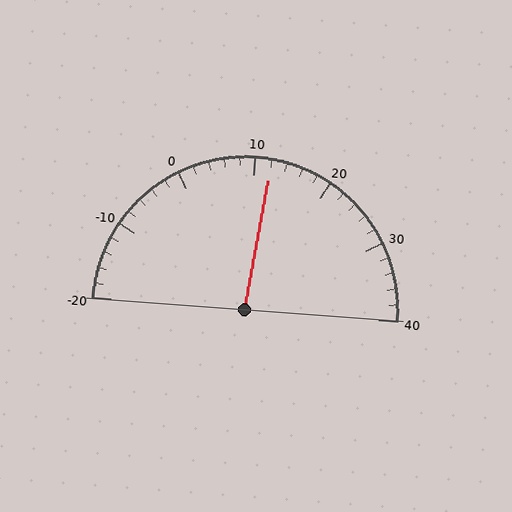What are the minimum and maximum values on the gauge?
The gauge ranges from -20 to 40.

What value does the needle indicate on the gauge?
The needle indicates approximately 12.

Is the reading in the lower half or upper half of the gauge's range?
The reading is in the upper half of the range (-20 to 40).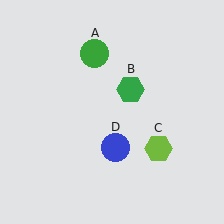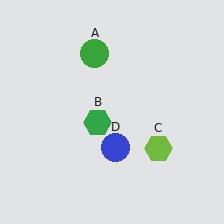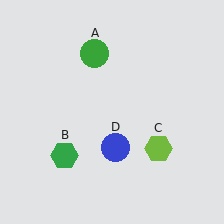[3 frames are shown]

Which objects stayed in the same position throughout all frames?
Green circle (object A) and lime hexagon (object C) and blue circle (object D) remained stationary.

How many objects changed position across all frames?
1 object changed position: green hexagon (object B).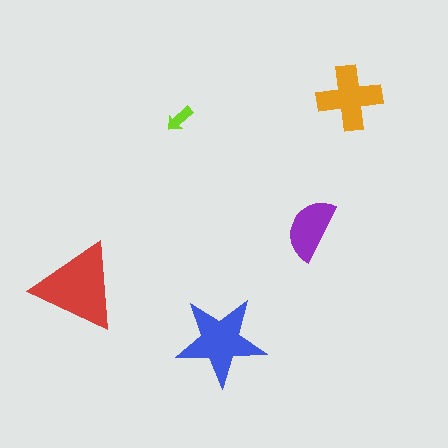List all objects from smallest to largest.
The lime arrow, the purple semicircle, the orange cross, the blue star, the red triangle.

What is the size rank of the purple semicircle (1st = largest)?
4th.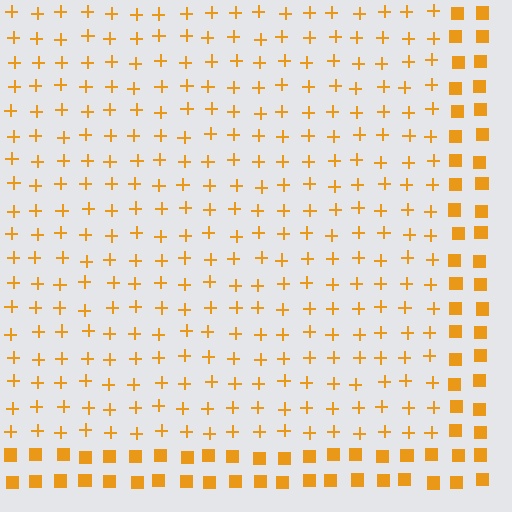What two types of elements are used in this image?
The image uses plus signs inside the rectangle region and squares outside it.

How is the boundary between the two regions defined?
The boundary is defined by a change in element shape: plus signs inside vs. squares outside. All elements share the same color and spacing.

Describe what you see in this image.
The image is filled with small orange elements arranged in a uniform grid. A rectangle-shaped region contains plus signs, while the surrounding area contains squares. The boundary is defined purely by the change in element shape.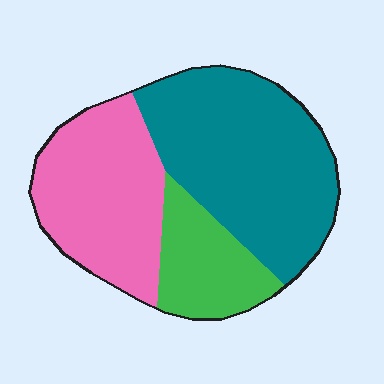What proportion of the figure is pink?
Pink takes up about one third (1/3) of the figure.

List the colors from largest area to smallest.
From largest to smallest: teal, pink, green.